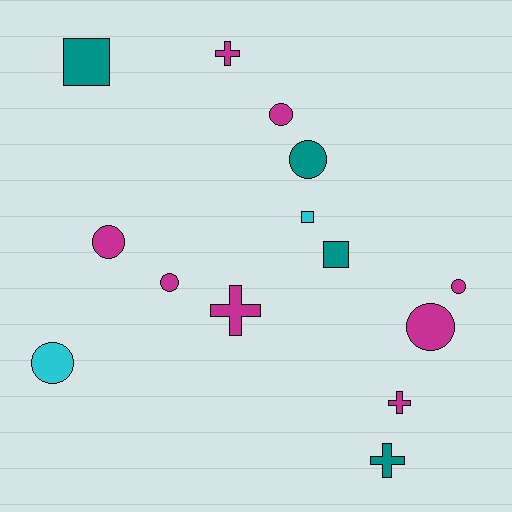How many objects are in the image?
There are 14 objects.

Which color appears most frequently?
Magenta, with 8 objects.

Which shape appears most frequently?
Circle, with 7 objects.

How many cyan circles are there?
There is 1 cyan circle.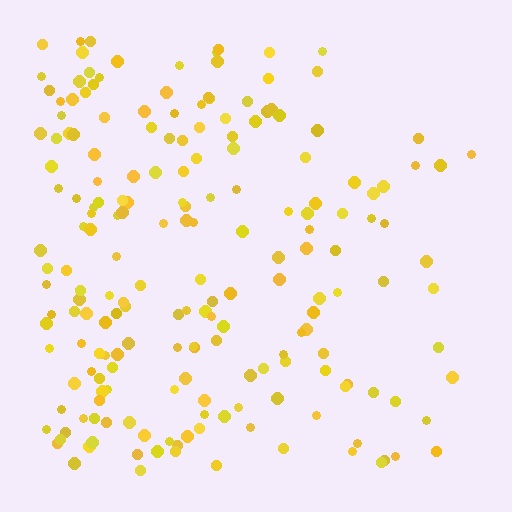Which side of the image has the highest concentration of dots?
The left.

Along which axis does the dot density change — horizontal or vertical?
Horizontal.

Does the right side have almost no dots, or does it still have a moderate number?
Still a moderate number, just noticeably fewer than the left.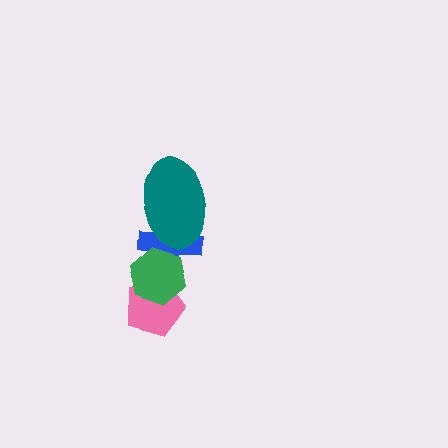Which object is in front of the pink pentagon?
The green hexagon is in front of the pink pentagon.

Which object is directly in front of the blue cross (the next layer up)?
The teal ellipse is directly in front of the blue cross.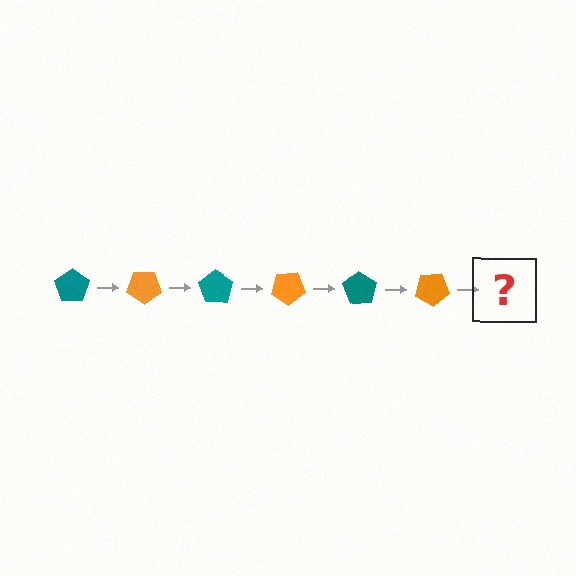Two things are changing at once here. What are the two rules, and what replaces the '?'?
The two rules are that it rotates 35 degrees each step and the color cycles through teal and orange. The '?' should be a teal pentagon, rotated 210 degrees from the start.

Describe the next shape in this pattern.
It should be a teal pentagon, rotated 210 degrees from the start.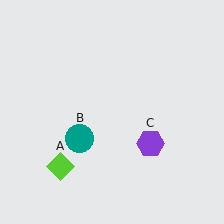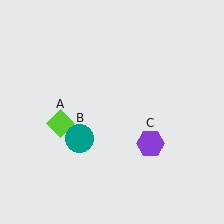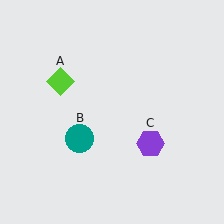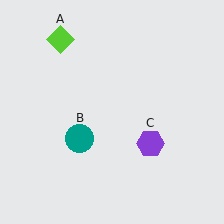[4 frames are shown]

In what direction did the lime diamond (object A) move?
The lime diamond (object A) moved up.